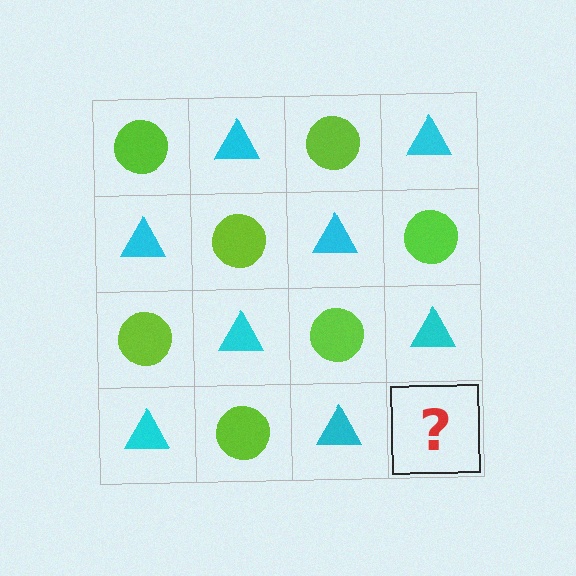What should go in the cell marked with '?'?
The missing cell should contain a lime circle.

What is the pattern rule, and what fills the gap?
The rule is that it alternates lime circle and cyan triangle in a checkerboard pattern. The gap should be filled with a lime circle.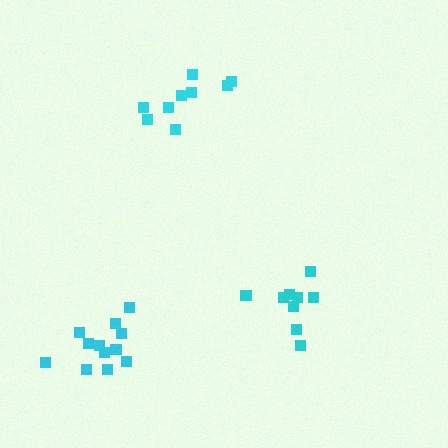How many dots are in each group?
Group 1: 9 dots, Group 2: 9 dots, Group 3: 12 dots (30 total).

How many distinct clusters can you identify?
There are 3 distinct clusters.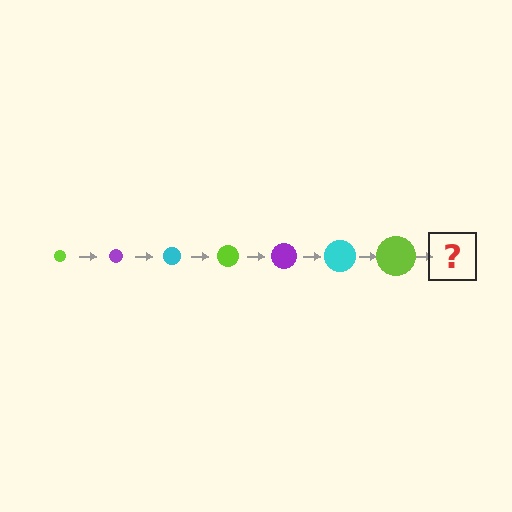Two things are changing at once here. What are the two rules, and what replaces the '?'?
The two rules are that the circle grows larger each step and the color cycles through lime, purple, and cyan. The '?' should be a purple circle, larger than the previous one.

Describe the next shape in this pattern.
It should be a purple circle, larger than the previous one.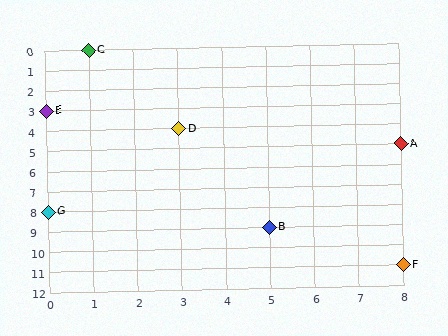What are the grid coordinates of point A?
Point A is at grid coordinates (8, 5).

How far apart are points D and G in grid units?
Points D and G are 3 columns and 4 rows apart (about 5.0 grid units diagonally).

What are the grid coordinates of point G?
Point G is at grid coordinates (0, 8).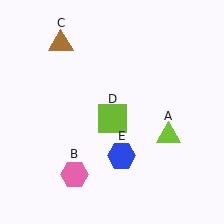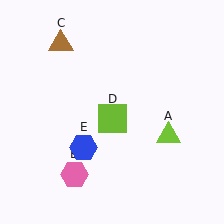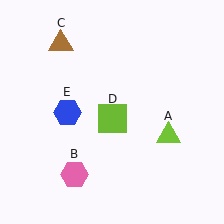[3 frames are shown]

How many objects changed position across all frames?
1 object changed position: blue hexagon (object E).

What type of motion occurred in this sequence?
The blue hexagon (object E) rotated clockwise around the center of the scene.